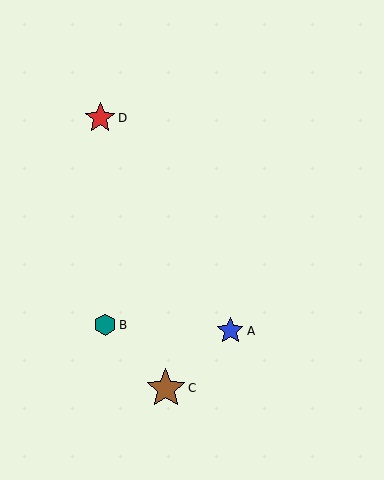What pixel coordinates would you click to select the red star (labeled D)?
Click at (100, 118) to select the red star D.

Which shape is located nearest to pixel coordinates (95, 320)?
The teal hexagon (labeled B) at (105, 325) is nearest to that location.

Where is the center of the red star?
The center of the red star is at (100, 118).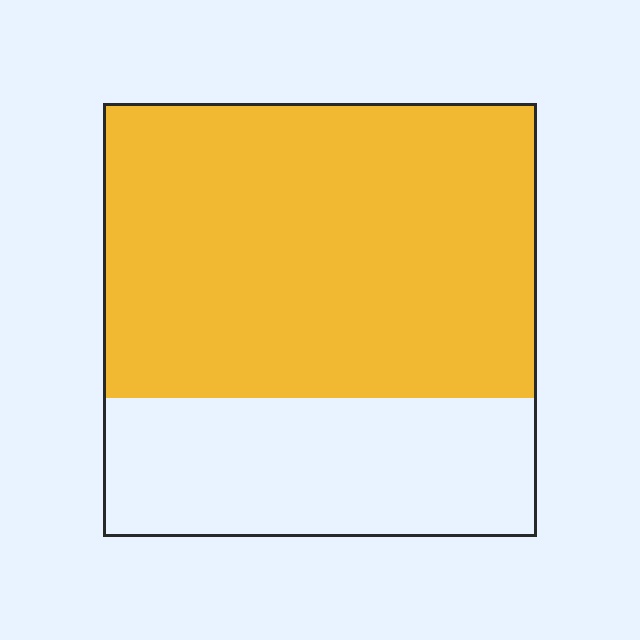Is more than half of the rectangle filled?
Yes.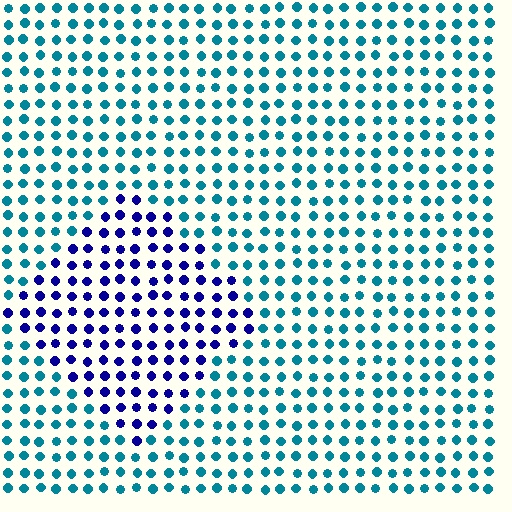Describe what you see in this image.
The image is filled with small teal elements in a uniform arrangement. A diamond-shaped region is visible where the elements are tinted to a slightly different hue, forming a subtle color boundary.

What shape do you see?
I see a diamond.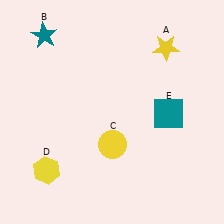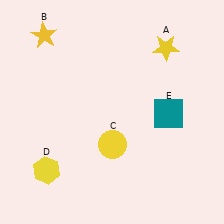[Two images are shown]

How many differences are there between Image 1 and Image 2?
There is 1 difference between the two images.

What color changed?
The star (B) changed from teal in Image 1 to yellow in Image 2.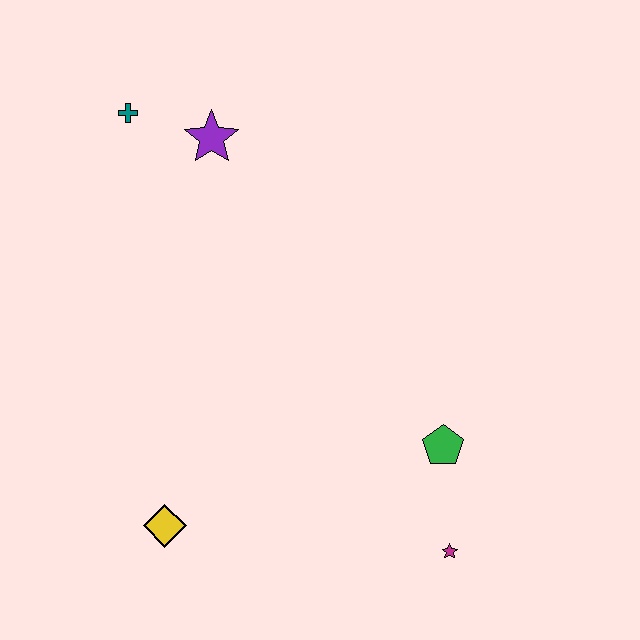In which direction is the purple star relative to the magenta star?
The purple star is above the magenta star.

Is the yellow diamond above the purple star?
No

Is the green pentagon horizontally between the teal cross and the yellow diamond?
No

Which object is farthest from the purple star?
The magenta star is farthest from the purple star.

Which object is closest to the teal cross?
The purple star is closest to the teal cross.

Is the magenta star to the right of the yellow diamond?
Yes